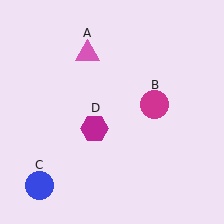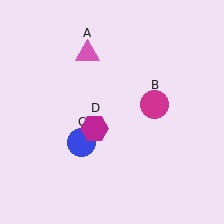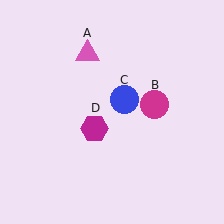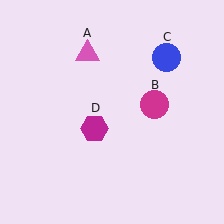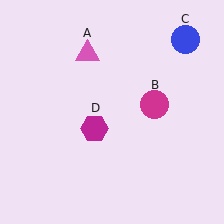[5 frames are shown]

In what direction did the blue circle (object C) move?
The blue circle (object C) moved up and to the right.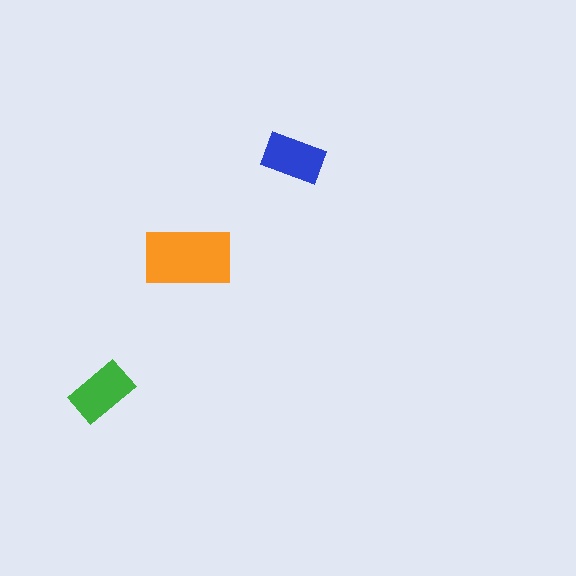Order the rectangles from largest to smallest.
the orange one, the green one, the blue one.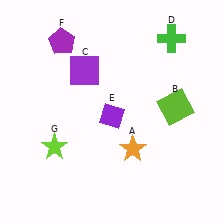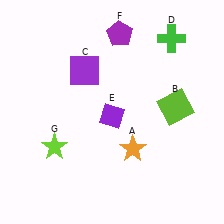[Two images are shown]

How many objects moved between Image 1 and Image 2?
1 object moved between the two images.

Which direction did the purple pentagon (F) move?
The purple pentagon (F) moved right.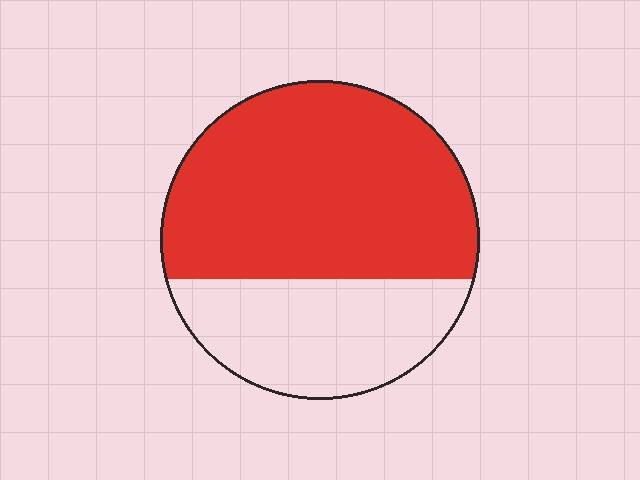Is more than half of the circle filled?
Yes.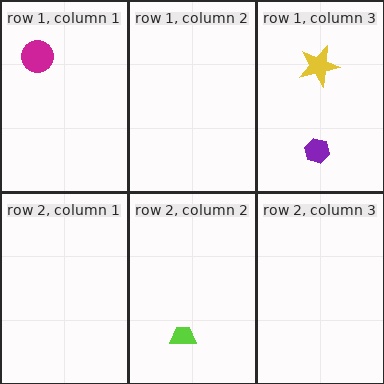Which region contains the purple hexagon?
The row 1, column 3 region.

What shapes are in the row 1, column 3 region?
The yellow star, the purple hexagon.